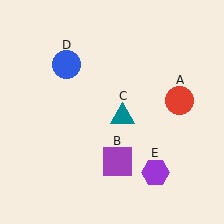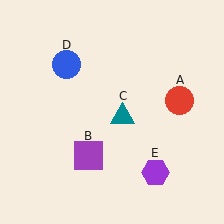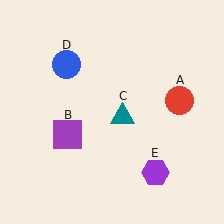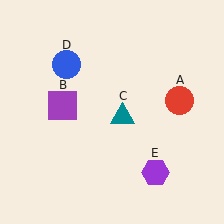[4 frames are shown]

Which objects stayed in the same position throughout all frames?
Red circle (object A) and teal triangle (object C) and blue circle (object D) and purple hexagon (object E) remained stationary.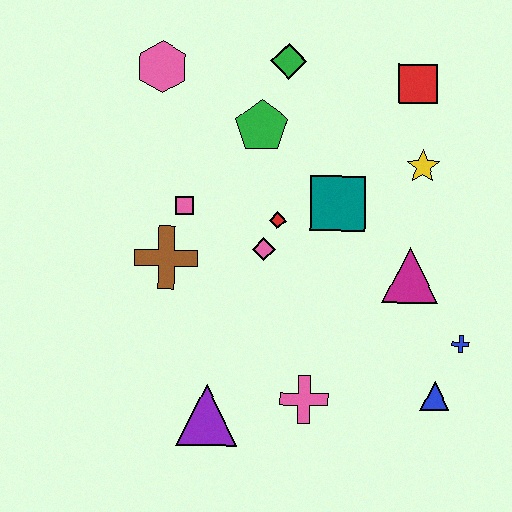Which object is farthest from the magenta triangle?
The pink hexagon is farthest from the magenta triangle.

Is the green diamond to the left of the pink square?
No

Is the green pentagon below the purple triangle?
No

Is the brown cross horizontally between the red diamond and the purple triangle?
No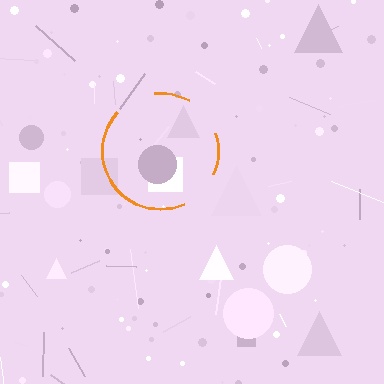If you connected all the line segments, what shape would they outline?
They would outline a circle.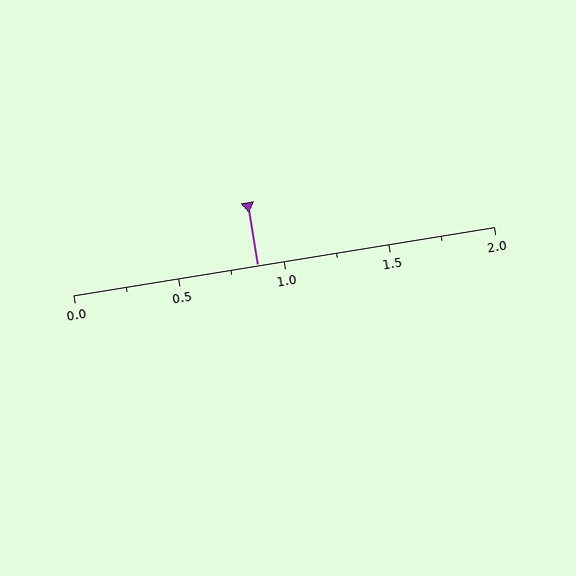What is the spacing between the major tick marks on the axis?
The major ticks are spaced 0.5 apart.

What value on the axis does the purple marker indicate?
The marker indicates approximately 0.88.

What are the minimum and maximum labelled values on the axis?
The axis runs from 0.0 to 2.0.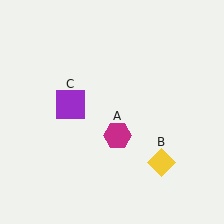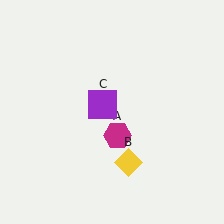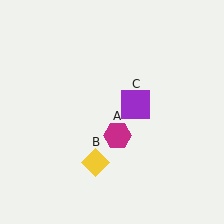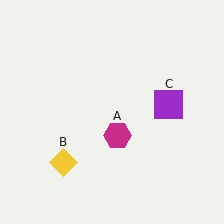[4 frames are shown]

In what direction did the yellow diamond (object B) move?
The yellow diamond (object B) moved left.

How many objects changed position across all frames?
2 objects changed position: yellow diamond (object B), purple square (object C).